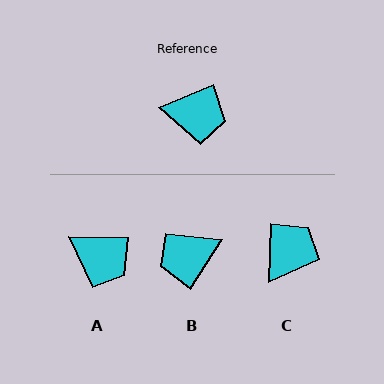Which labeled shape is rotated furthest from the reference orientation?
B, about 144 degrees away.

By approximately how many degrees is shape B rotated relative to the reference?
Approximately 144 degrees clockwise.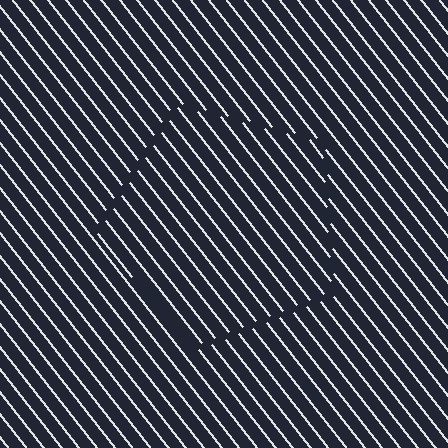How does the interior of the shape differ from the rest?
The interior of the shape contains the same grating, shifted by half a period — the contour is defined by the phase discontinuity where line-ends from the inner and outer gratings abut.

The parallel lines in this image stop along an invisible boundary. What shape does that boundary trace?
An illusory pentagon. The interior of the shape contains the same grating, shifted by half a period — the contour is defined by the phase discontinuity where line-ends from the inner and outer gratings abut.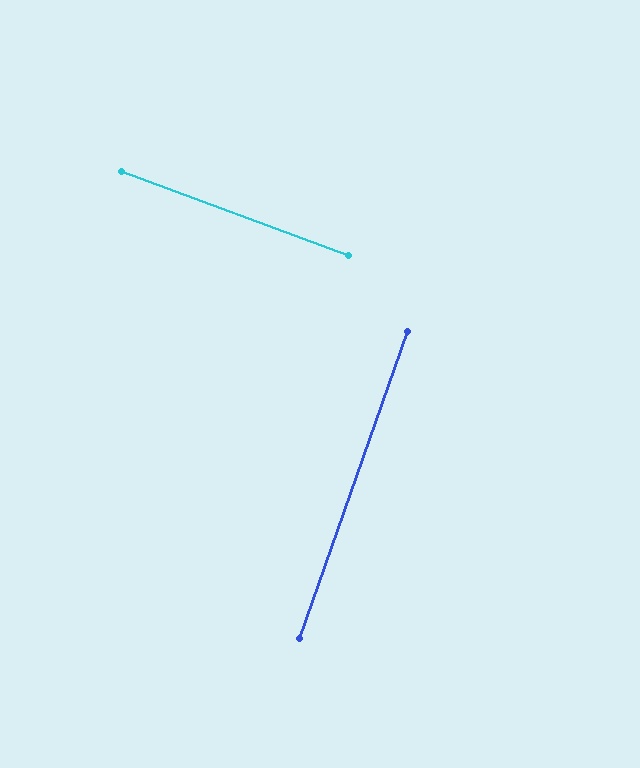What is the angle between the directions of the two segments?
Approximately 89 degrees.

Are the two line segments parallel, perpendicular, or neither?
Perpendicular — they meet at approximately 89°.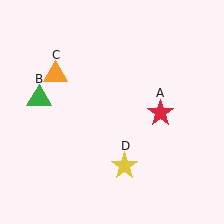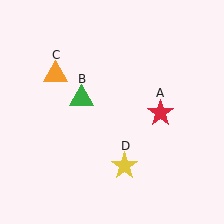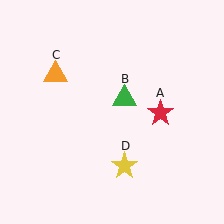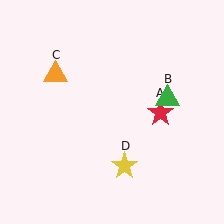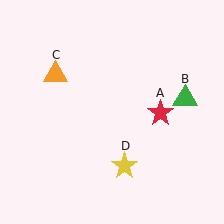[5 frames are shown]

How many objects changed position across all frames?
1 object changed position: green triangle (object B).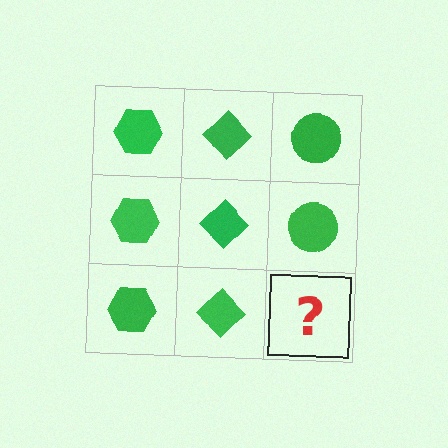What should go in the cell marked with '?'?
The missing cell should contain a green circle.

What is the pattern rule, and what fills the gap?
The rule is that each column has a consistent shape. The gap should be filled with a green circle.